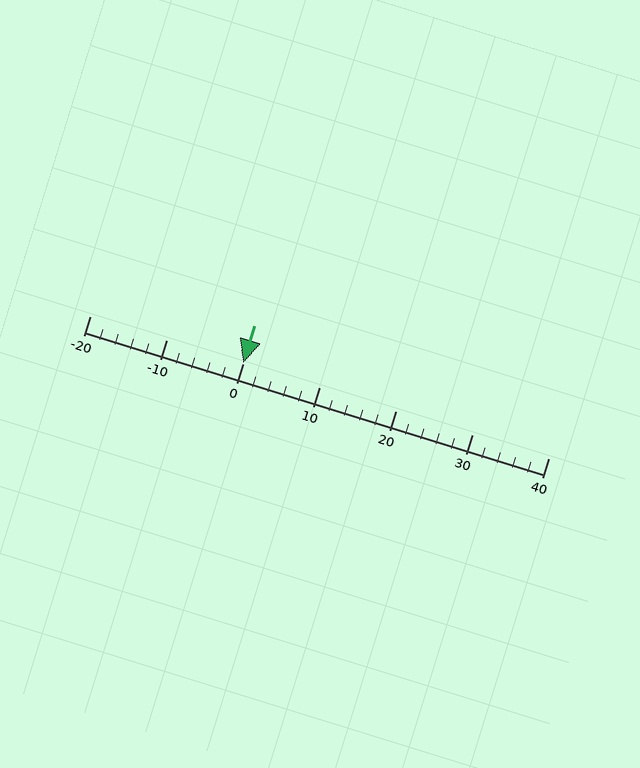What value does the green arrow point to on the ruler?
The green arrow points to approximately 0.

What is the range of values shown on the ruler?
The ruler shows values from -20 to 40.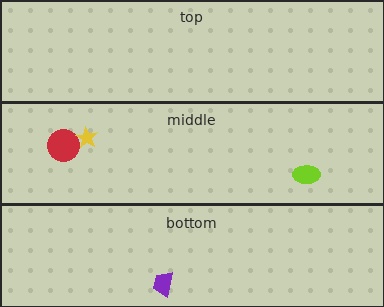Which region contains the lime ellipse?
The middle region.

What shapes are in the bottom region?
The purple trapezoid.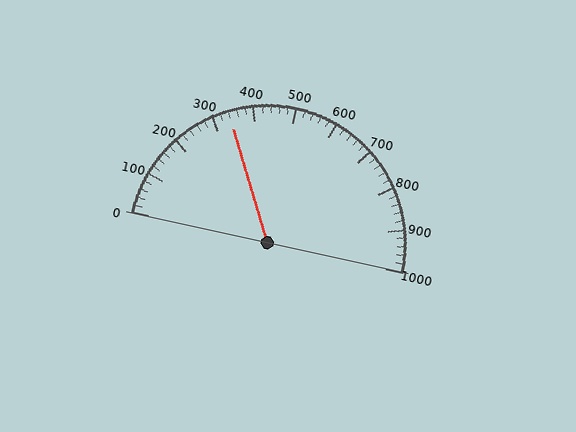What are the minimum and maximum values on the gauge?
The gauge ranges from 0 to 1000.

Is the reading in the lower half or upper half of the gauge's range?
The reading is in the lower half of the range (0 to 1000).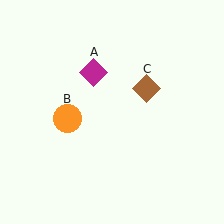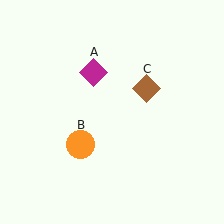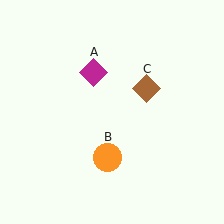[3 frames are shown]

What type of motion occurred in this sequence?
The orange circle (object B) rotated counterclockwise around the center of the scene.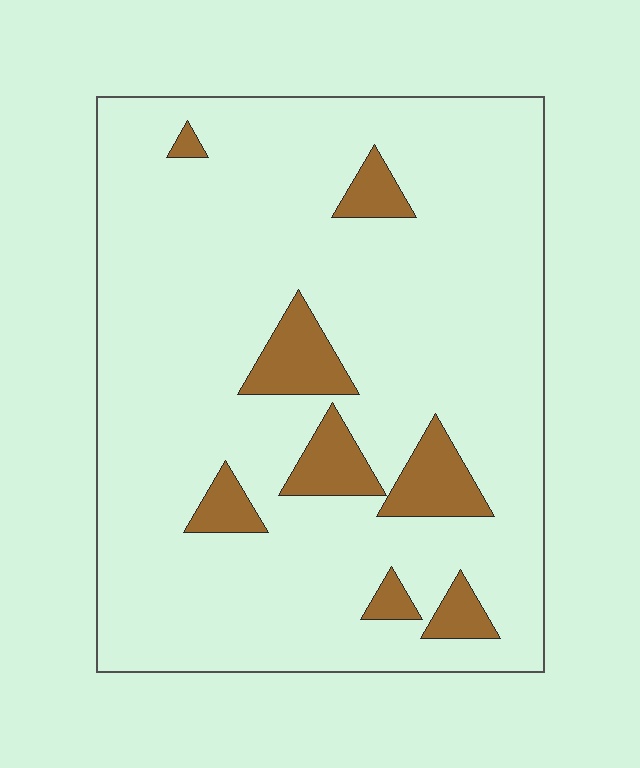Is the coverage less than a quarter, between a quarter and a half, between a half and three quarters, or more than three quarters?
Less than a quarter.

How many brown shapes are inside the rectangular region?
8.